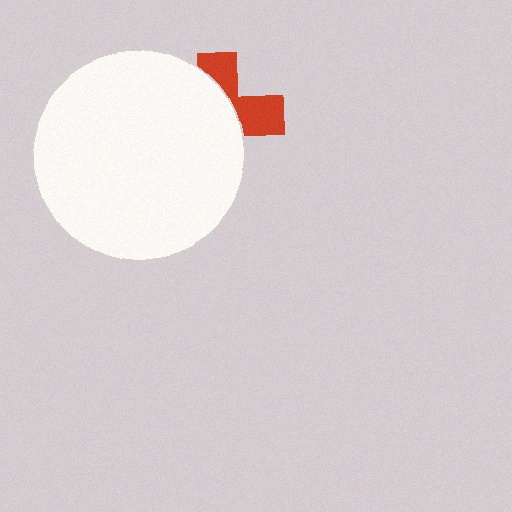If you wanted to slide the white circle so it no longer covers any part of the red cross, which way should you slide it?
Slide it left — that is the most direct way to separate the two shapes.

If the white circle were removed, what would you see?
You would see the complete red cross.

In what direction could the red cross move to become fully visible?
The red cross could move right. That would shift it out from behind the white circle entirely.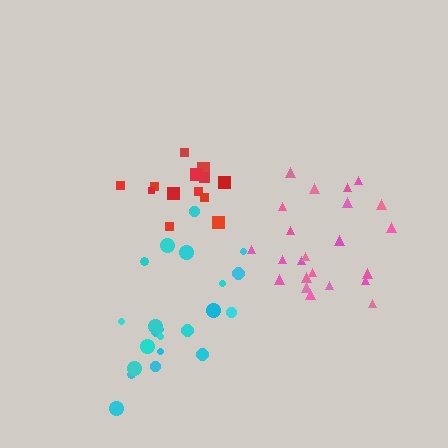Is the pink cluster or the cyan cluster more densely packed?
Pink.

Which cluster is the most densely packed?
Red.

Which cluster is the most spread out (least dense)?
Cyan.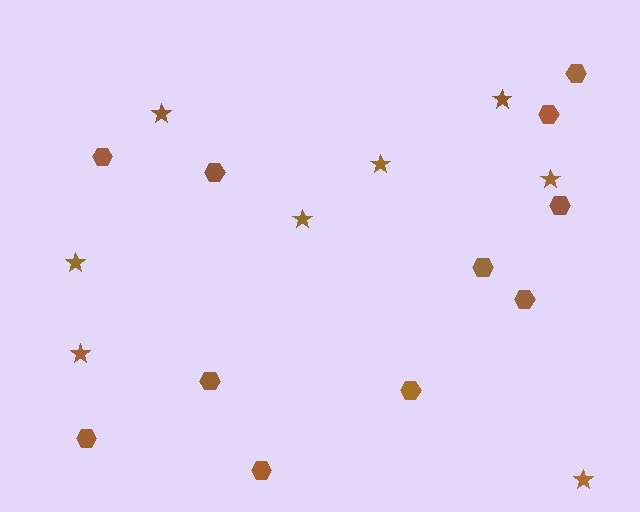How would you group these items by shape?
There are 2 groups: one group of stars (8) and one group of hexagons (11).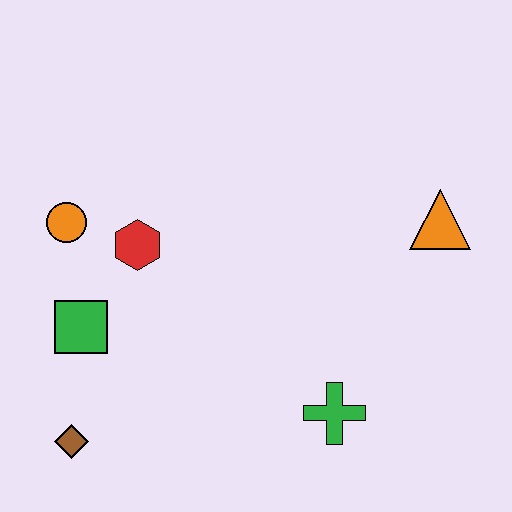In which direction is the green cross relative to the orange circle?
The green cross is to the right of the orange circle.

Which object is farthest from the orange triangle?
The brown diamond is farthest from the orange triangle.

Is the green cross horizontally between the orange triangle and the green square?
Yes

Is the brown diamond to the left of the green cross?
Yes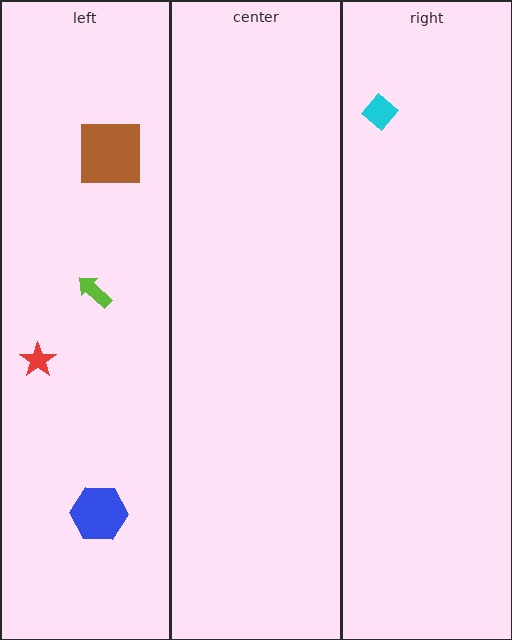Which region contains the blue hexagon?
The left region.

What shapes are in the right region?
The cyan diamond.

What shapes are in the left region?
The red star, the lime arrow, the blue hexagon, the brown square.